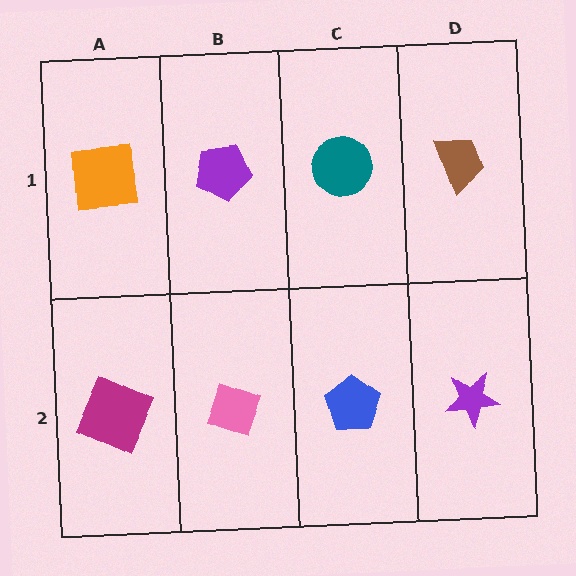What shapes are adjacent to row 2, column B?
A purple pentagon (row 1, column B), a magenta square (row 2, column A), a blue pentagon (row 2, column C).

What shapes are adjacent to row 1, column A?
A magenta square (row 2, column A), a purple pentagon (row 1, column B).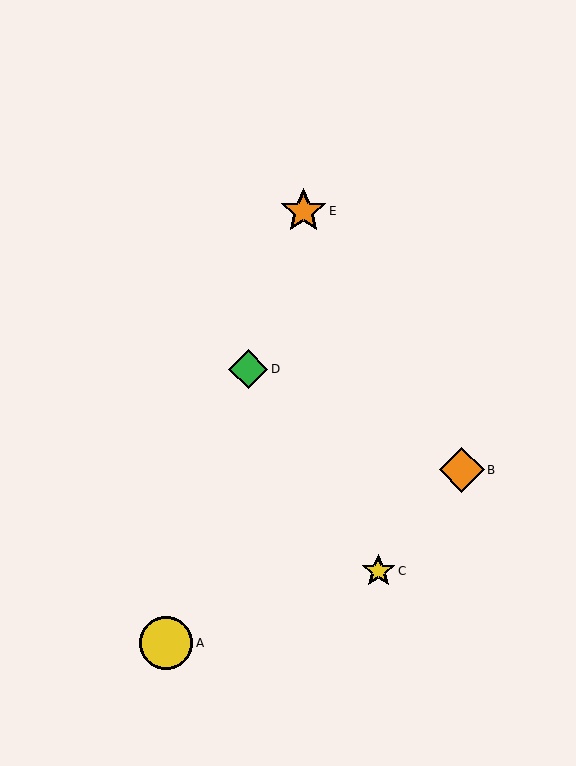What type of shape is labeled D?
Shape D is a green diamond.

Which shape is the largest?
The yellow circle (labeled A) is the largest.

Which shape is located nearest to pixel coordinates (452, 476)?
The orange diamond (labeled B) at (462, 470) is nearest to that location.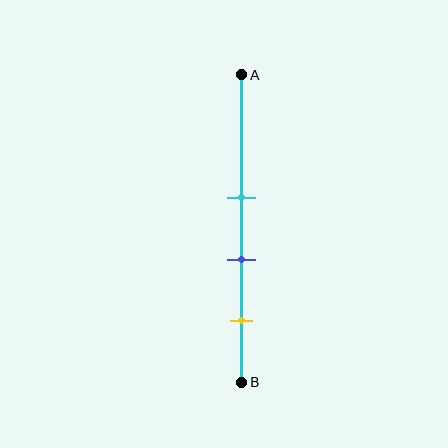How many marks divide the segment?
There are 3 marks dividing the segment.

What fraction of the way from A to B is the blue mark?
The blue mark is approximately 60% (0.6) of the way from A to B.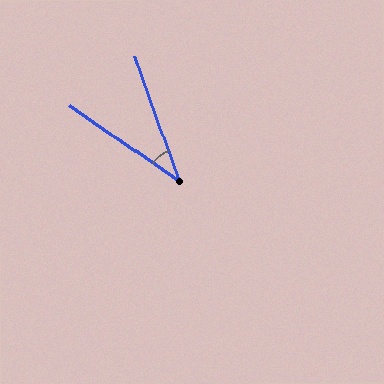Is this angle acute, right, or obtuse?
It is acute.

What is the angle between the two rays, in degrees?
Approximately 35 degrees.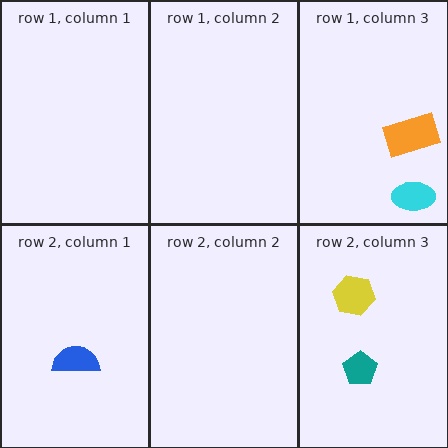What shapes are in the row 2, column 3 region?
The teal pentagon, the yellow hexagon.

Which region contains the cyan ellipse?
The row 1, column 3 region.